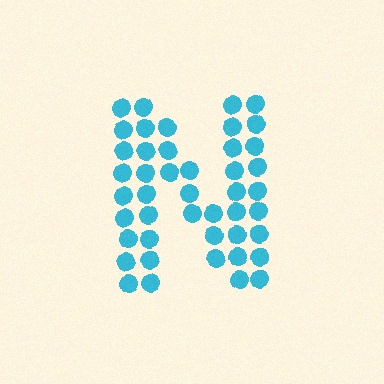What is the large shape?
The large shape is the letter N.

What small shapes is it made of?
It is made of small circles.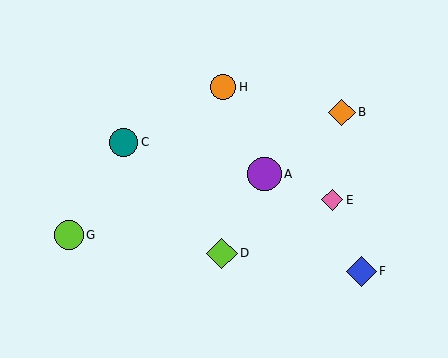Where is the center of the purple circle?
The center of the purple circle is at (265, 174).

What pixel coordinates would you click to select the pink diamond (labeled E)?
Click at (332, 200) to select the pink diamond E.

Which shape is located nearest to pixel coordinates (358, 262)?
The blue diamond (labeled F) at (361, 271) is nearest to that location.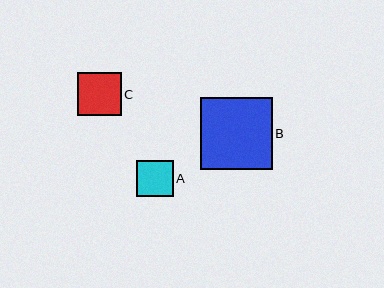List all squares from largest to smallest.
From largest to smallest: B, C, A.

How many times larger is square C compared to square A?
Square C is approximately 1.2 times the size of square A.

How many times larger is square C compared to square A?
Square C is approximately 1.2 times the size of square A.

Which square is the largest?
Square B is the largest with a size of approximately 71 pixels.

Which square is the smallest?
Square A is the smallest with a size of approximately 36 pixels.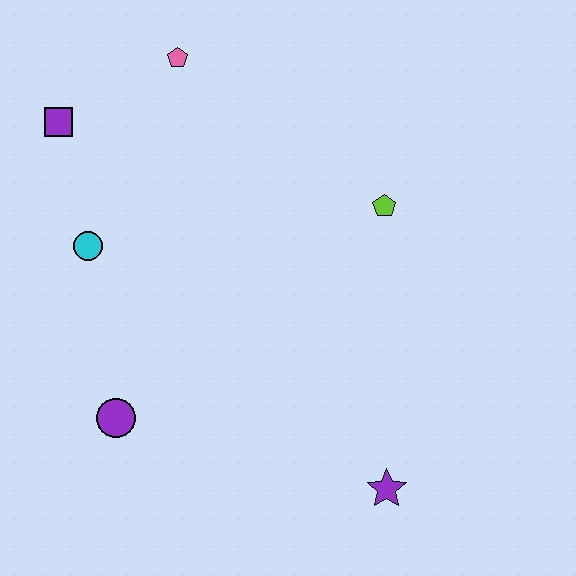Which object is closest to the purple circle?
The cyan circle is closest to the purple circle.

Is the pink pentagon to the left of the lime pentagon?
Yes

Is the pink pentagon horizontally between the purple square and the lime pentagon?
Yes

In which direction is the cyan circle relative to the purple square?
The cyan circle is below the purple square.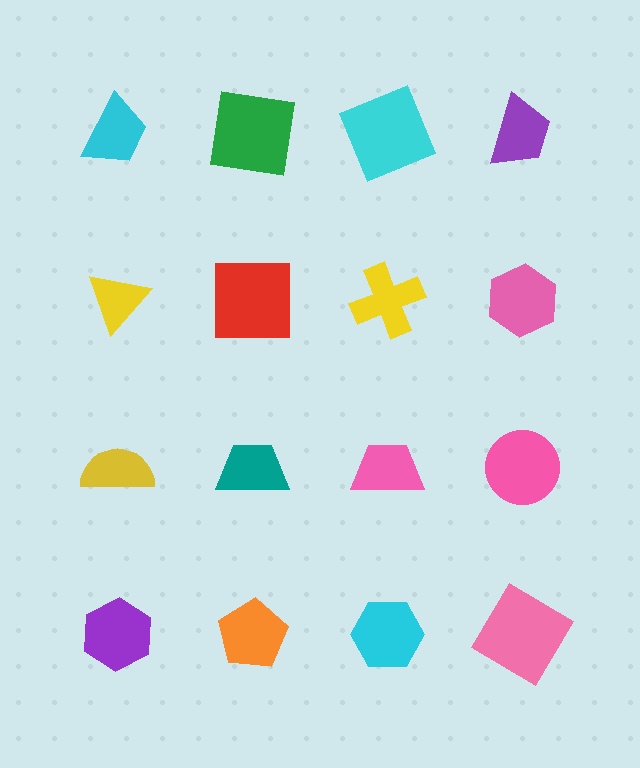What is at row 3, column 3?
A pink trapezoid.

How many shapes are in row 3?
4 shapes.